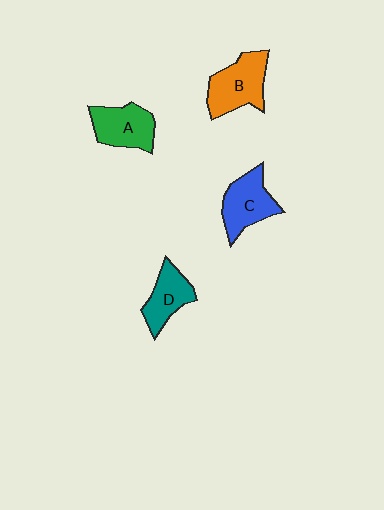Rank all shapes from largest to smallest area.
From largest to smallest: B (orange), C (blue), A (green), D (teal).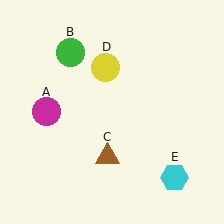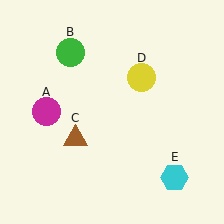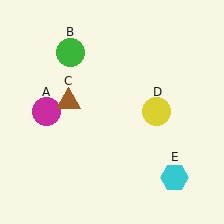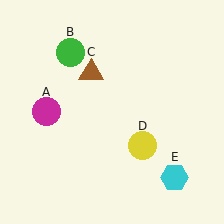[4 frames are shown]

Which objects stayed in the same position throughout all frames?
Magenta circle (object A) and green circle (object B) and cyan hexagon (object E) remained stationary.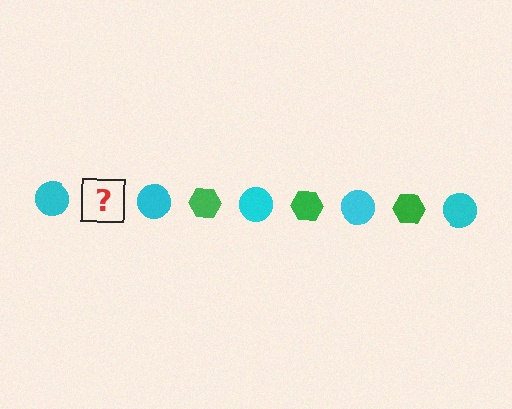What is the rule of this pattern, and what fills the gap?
The rule is that the pattern alternates between cyan circle and green hexagon. The gap should be filled with a green hexagon.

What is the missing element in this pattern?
The missing element is a green hexagon.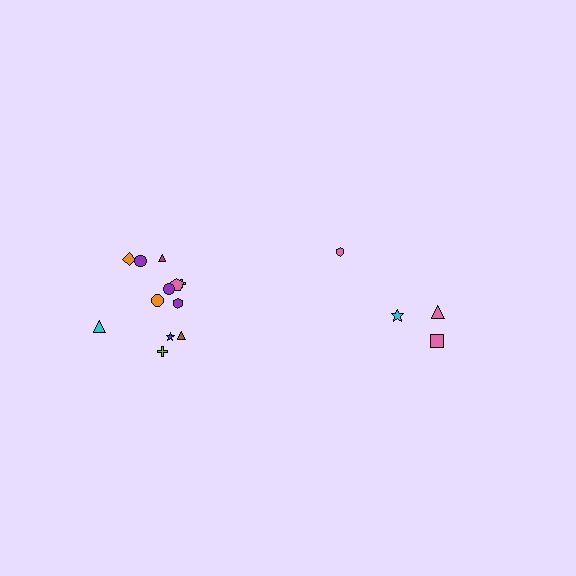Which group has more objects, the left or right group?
The left group.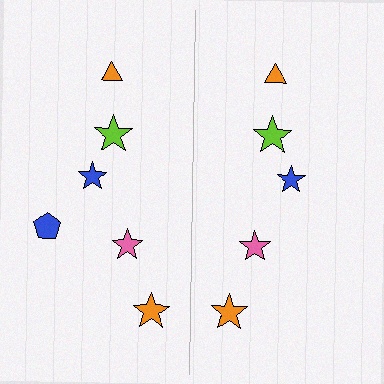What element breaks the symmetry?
A blue pentagon is missing from the right side.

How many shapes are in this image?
There are 11 shapes in this image.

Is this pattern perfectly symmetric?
No, the pattern is not perfectly symmetric. A blue pentagon is missing from the right side.